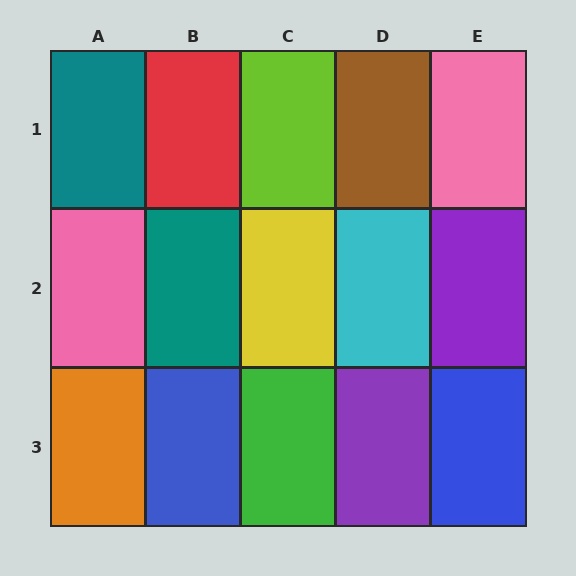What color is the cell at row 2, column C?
Yellow.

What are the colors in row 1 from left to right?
Teal, red, lime, brown, pink.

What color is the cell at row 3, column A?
Orange.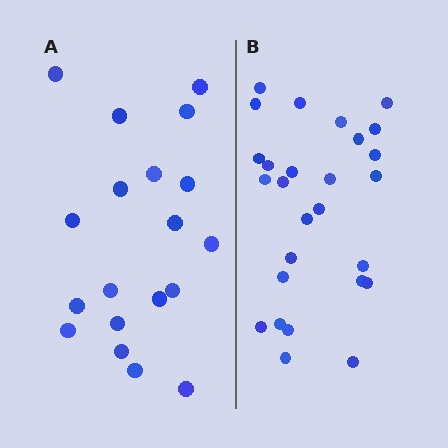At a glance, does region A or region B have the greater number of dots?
Region B (the right region) has more dots.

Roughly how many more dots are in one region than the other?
Region B has roughly 8 or so more dots than region A.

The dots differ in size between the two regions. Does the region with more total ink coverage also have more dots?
No. Region A has more total ink coverage because its dots are larger, but region B actually contains more individual dots. Total area can be misleading — the number of items is what matters here.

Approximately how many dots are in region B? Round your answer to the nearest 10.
About 30 dots. (The exact count is 27, which rounds to 30.)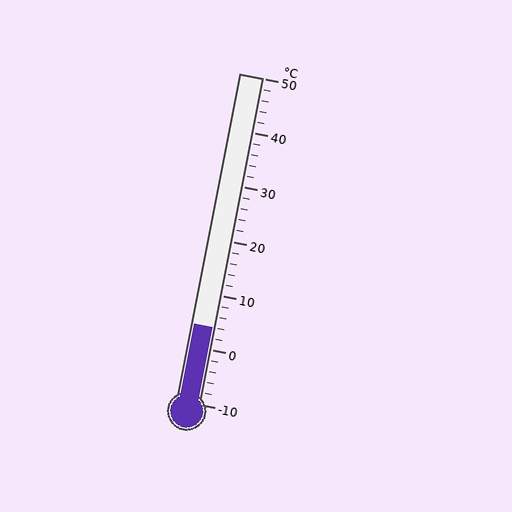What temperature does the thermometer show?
The thermometer shows approximately 4°C.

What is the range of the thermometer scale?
The thermometer scale ranges from -10°C to 50°C.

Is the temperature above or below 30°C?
The temperature is below 30°C.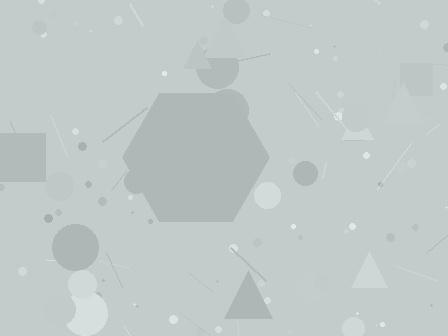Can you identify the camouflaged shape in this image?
The camouflaged shape is a hexagon.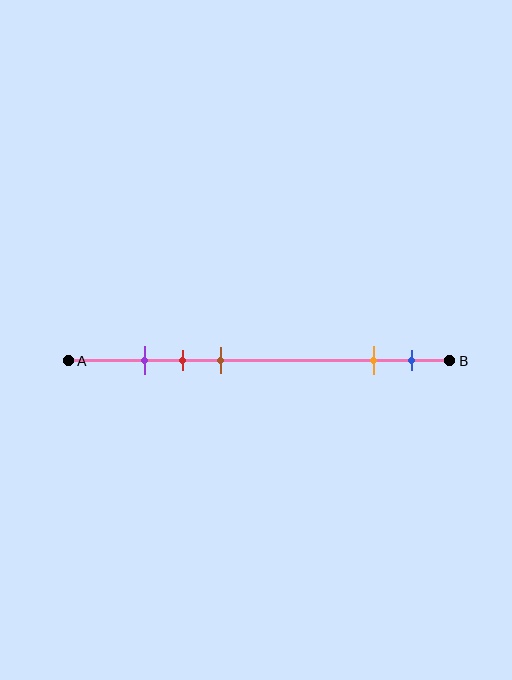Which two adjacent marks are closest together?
The purple and red marks are the closest adjacent pair.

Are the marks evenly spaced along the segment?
No, the marks are not evenly spaced.